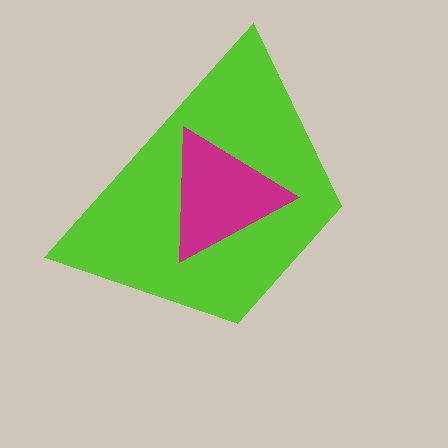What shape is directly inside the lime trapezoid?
The magenta triangle.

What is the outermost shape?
The lime trapezoid.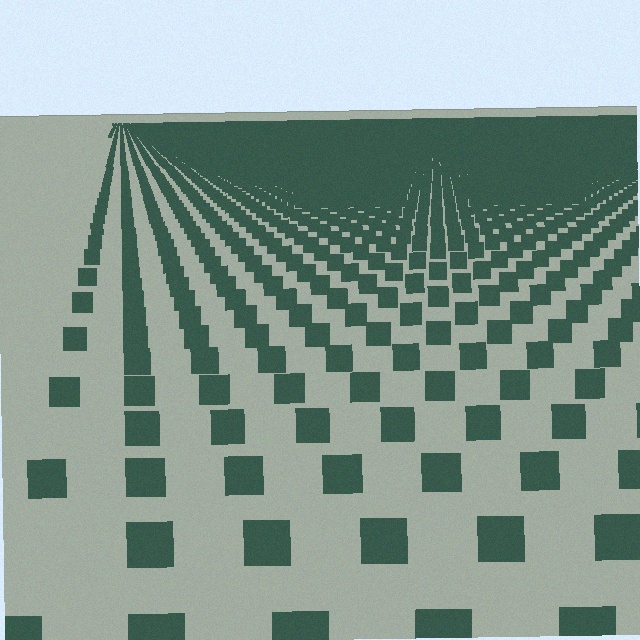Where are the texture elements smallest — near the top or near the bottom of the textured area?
Near the top.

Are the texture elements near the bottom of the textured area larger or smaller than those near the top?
Larger. Near the bottom, elements are closer to the viewer and appear at a bigger on-screen size.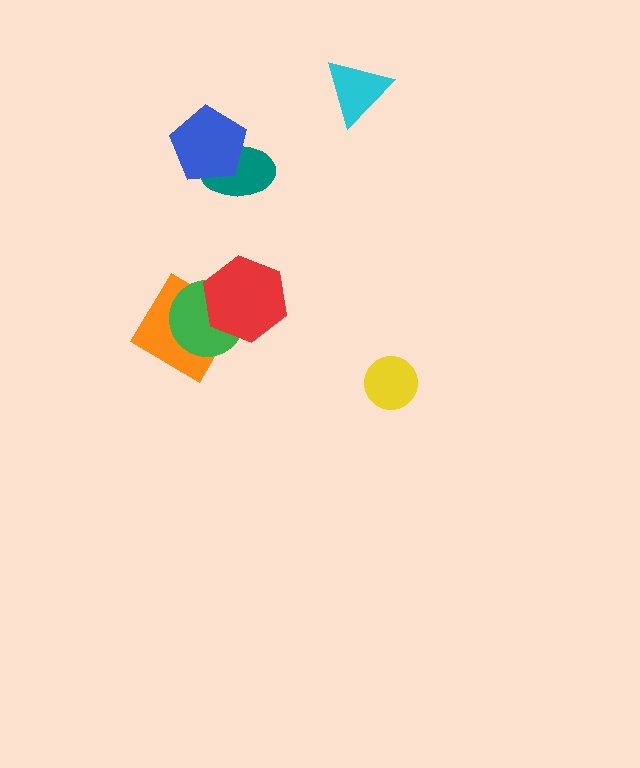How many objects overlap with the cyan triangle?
0 objects overlap with the cyan triangle.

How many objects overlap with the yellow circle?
0 objects overlap with the yellow circle.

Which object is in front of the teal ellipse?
The blue pentagon is in front of the teal ellipse.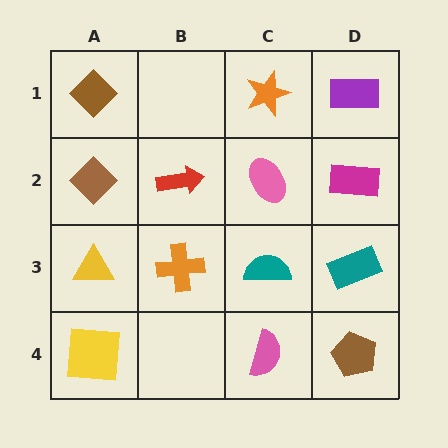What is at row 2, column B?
A red arrow.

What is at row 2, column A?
A brown diamond.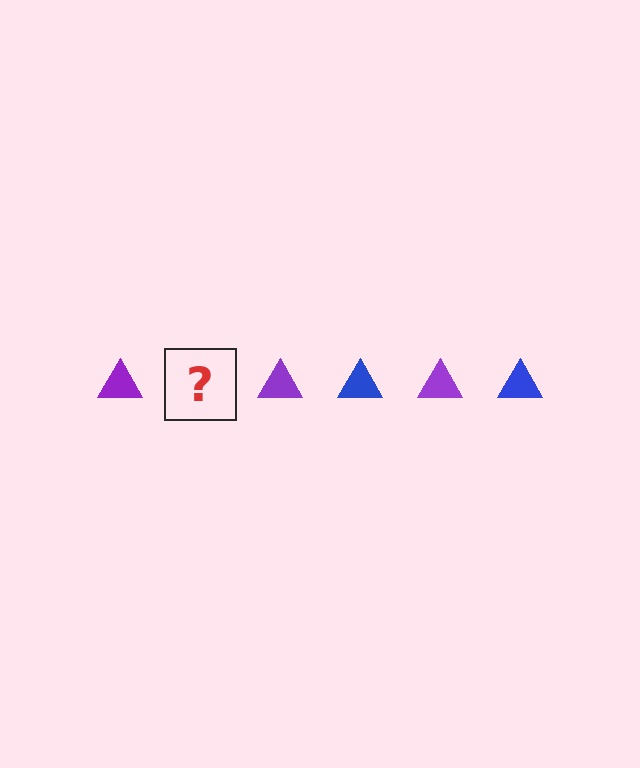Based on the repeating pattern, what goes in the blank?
The blank should be a blue triangle.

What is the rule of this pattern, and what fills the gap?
The rule is that the pattern cycles through purple, blue triangles. The gap should be filled with a blue triangle.